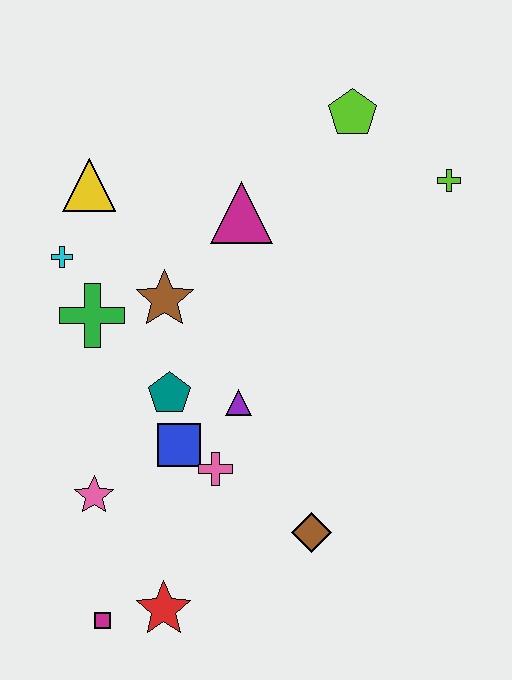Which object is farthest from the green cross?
The lime cross is farthest from the green cross.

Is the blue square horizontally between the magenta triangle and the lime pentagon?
No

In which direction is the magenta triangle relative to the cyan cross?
The magenta triangle is to the right of the cyan cross.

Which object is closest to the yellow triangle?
The cyan cross is closest to the yellow triangle.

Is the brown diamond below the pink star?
Yes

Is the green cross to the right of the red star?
No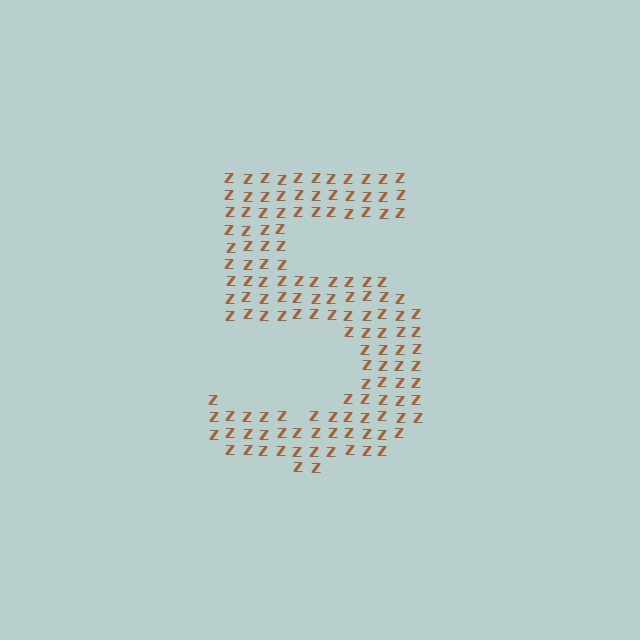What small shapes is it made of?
It is made of small letter Z's.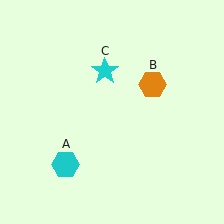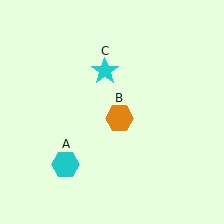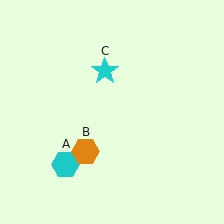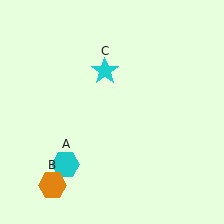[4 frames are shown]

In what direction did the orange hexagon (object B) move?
The orange hexagon (object B) moved down and to the left.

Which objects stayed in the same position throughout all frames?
Cyan hexagon (object A) and cyan star (object C) remained stationary.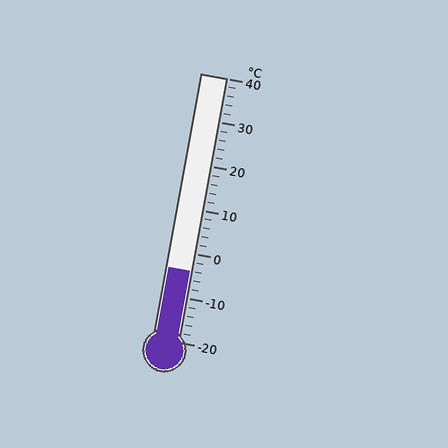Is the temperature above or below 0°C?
The temperature is below 0°C.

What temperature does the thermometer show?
The thermometer shows approximately -4°C.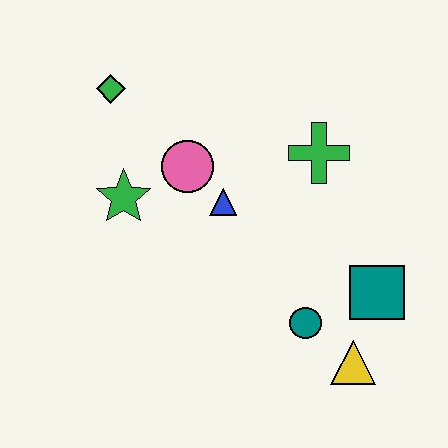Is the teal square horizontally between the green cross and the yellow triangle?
No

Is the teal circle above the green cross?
No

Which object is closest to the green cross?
The blue triangle is closest to the green cross.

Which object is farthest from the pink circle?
The yellow triangle is farthest from the pink circle.